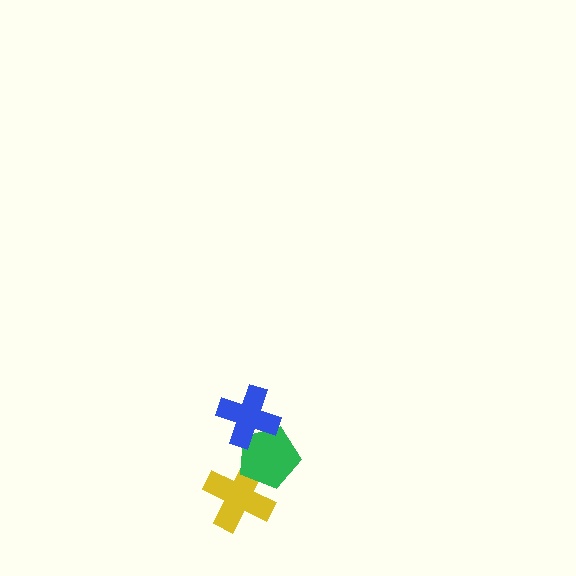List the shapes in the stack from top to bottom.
From top to bottom: the blue cross, the green pentagon, the yellow cross.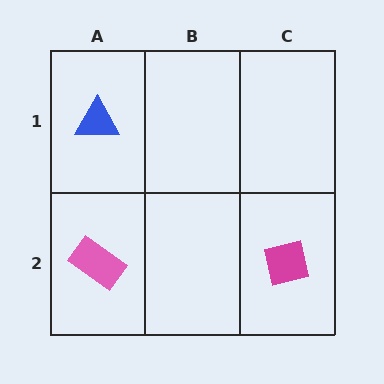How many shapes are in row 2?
2 shapes.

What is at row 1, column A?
A blue triangle.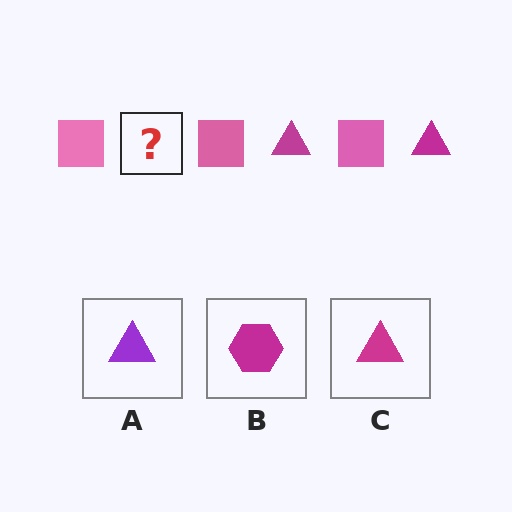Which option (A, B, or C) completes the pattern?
C.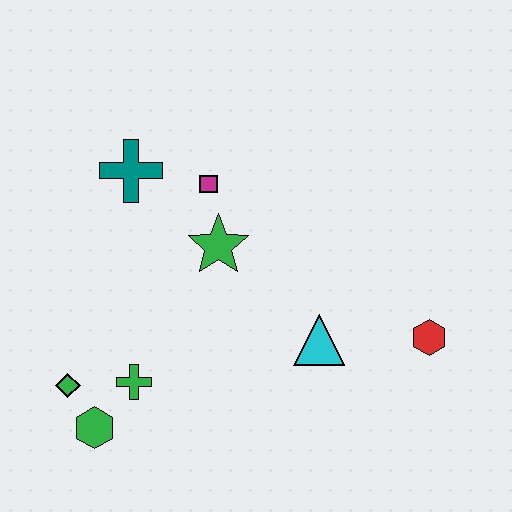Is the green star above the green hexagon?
Yes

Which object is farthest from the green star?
The red hexagon is farthest from the green star.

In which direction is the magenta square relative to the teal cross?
The magenta square is to the right of the teal cross.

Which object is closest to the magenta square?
The green star is closest to the magenta square.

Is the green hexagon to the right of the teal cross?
No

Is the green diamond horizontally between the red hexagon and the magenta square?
No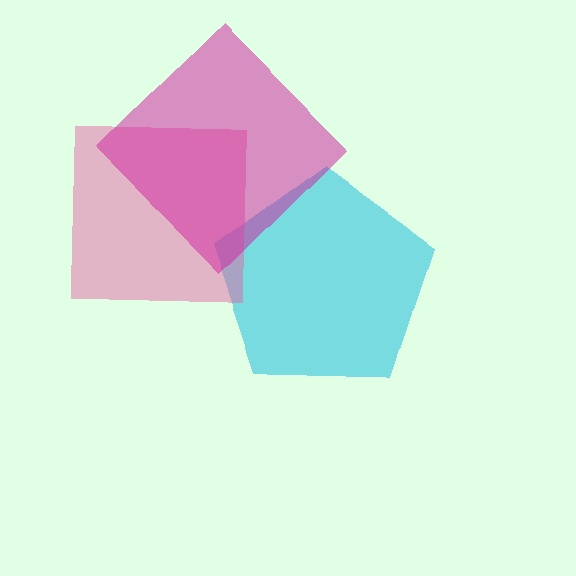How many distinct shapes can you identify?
There are 3 distinct shapes: a cyan pentagon, a pink square, a magenta diamond.